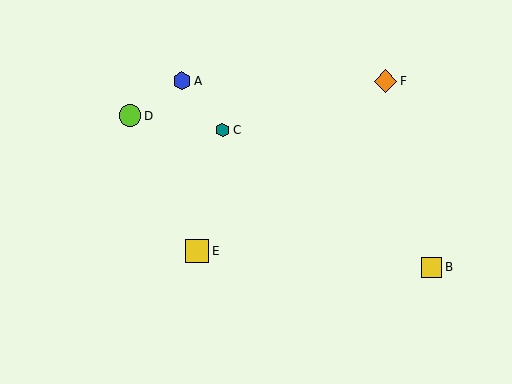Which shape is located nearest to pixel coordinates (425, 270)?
The yellow square (labeled B) at (432, 267) is nearest to that location.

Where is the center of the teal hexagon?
The center of the teal hexagon is at (223, 130).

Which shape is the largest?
The orange diamond (labeled F) is the largest.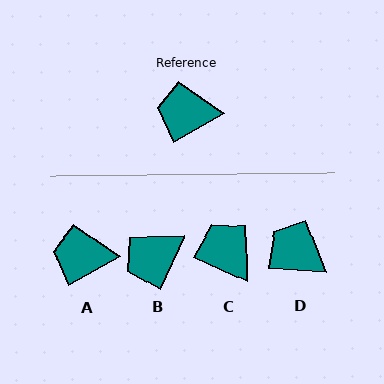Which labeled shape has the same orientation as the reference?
A.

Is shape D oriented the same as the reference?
No, it is off by about 33 degrees.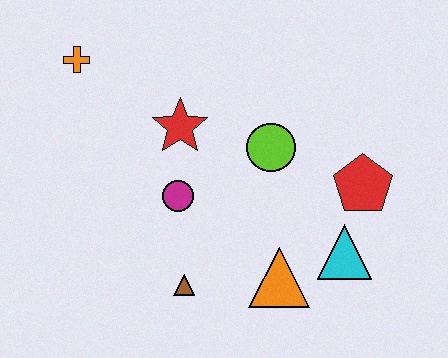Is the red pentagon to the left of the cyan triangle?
No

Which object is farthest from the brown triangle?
The orange cross is farthest from the brown triangle.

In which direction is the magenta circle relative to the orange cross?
The magenta circle is below the orange cross.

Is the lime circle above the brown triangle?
Yes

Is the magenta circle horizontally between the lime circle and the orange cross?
Yes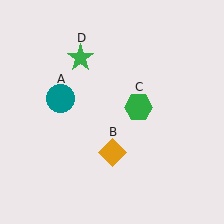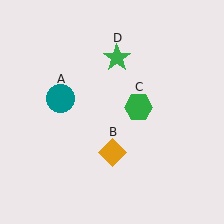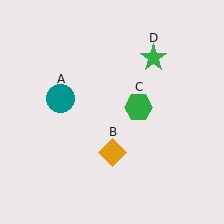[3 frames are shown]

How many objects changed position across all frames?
1 object changed position: green star (object D).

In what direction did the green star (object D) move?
The green star (object D) moved right.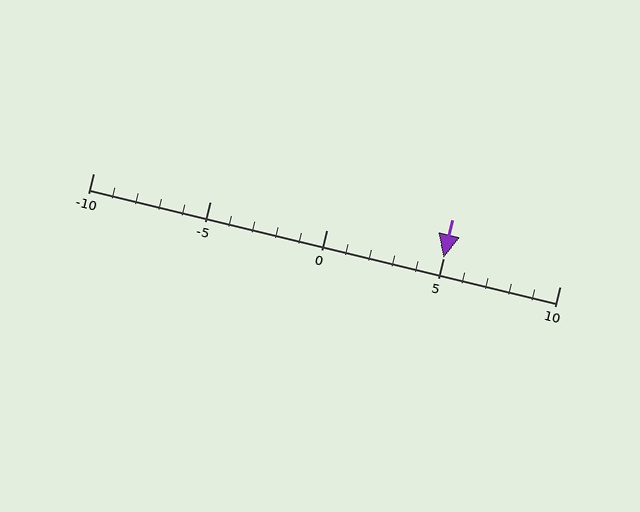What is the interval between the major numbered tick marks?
The major tick marks are spaced 5 units apart.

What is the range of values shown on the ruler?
The ruler shows values from -10 to 10.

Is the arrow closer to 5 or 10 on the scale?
The arrow is closer to 5.